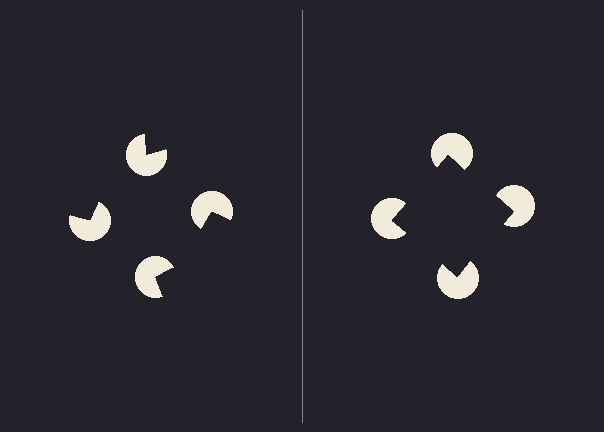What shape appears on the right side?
An illusory square.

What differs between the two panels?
The pac-man discs are positioned identically on both sides; only the wedge orientations differ. On the right they align to a square; on the left they are misaligned.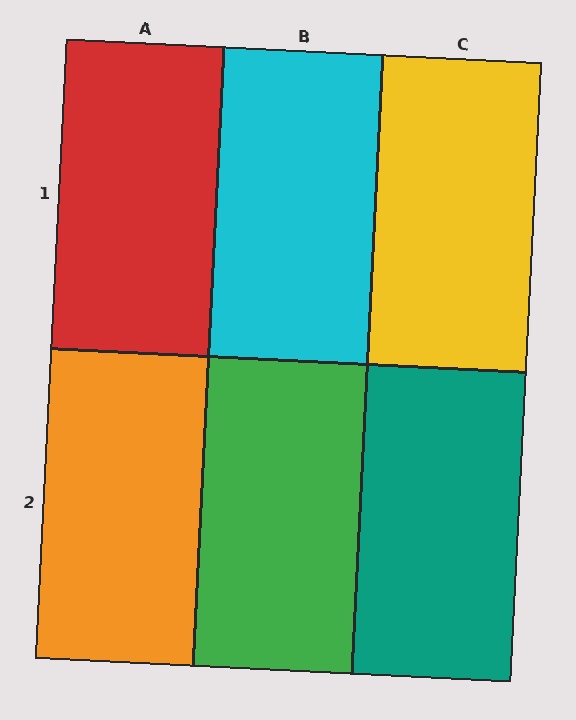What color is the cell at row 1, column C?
Yellow.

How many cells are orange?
1 cell is orange.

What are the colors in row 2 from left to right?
Orange, green, teal.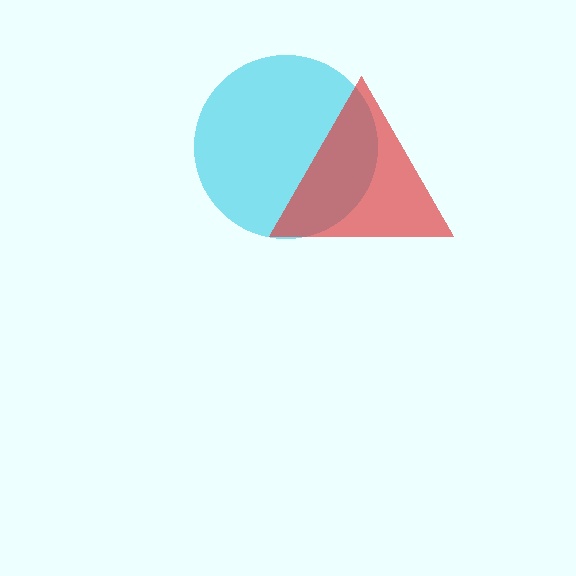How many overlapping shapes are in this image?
There are 2 overlapping shapes in the image.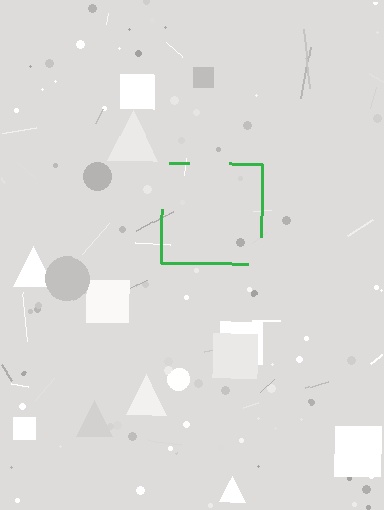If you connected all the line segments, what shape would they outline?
They would outline a square.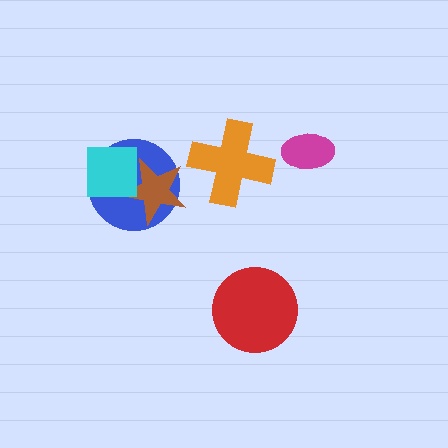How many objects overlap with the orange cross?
0 objects overlap with the orange cross.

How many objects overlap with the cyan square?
2 objects overlap with the cyan square.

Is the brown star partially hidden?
Yes, it is partially covered by another shape.